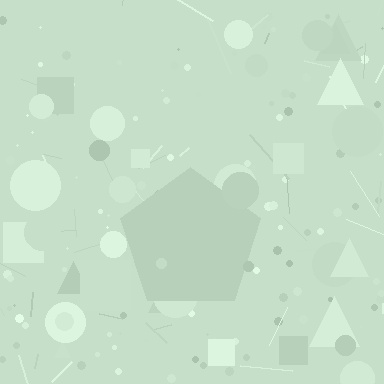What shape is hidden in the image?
A pentagon is hidden in the image.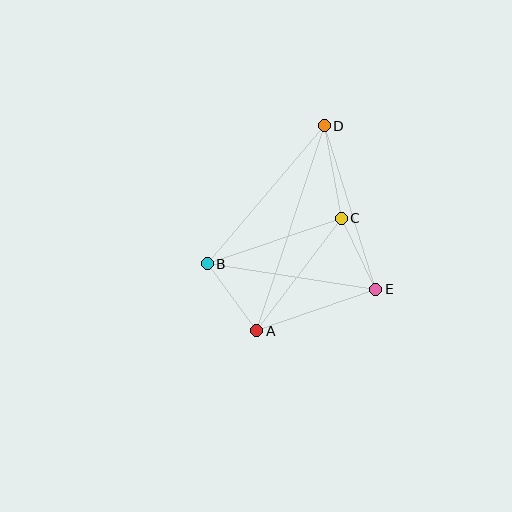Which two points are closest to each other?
Points C and E are closest to each other.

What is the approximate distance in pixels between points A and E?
The distance between A and E is approximately 126 pixels.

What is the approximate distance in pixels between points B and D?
The distance between B and D is approximately 181 pixels.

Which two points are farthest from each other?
Points A and D are farthest from each other.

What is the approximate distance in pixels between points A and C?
The distance between A and C is approximately 141 pixels.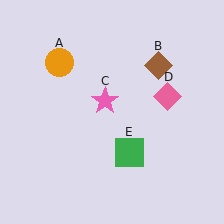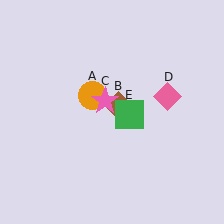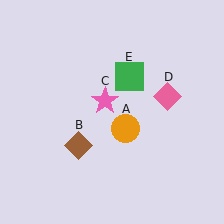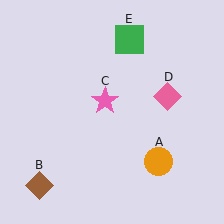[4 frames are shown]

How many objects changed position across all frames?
3 objects changed position: orange circle (object A), brown diamond (object B), green square (object E).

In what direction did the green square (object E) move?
The green square (object E) moved up.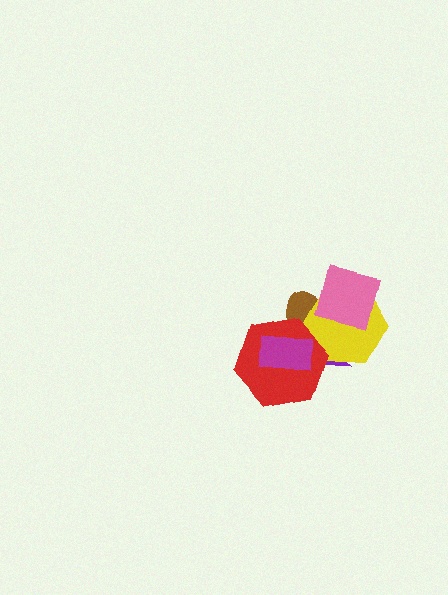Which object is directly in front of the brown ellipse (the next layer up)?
The yellow hexagon is directly in front of the brown ellipse.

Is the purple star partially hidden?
Yes, it is partially covered by another shape.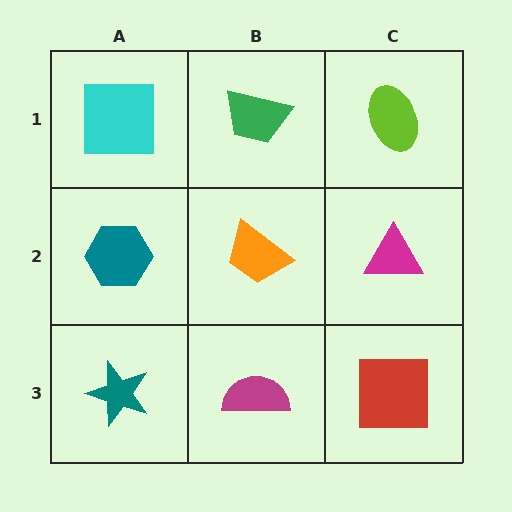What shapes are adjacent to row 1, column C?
A magenta triangle (row 2, column C), a green trapezoid (row 1, column B).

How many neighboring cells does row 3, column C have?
2.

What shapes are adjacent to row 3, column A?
A teal hexagon (row 2, column A), a magenta semicircle (row 3, column B).